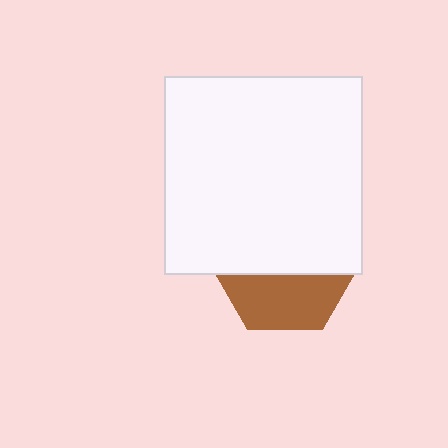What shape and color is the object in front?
The object in front is a white square.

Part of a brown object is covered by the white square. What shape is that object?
It is a hexagon.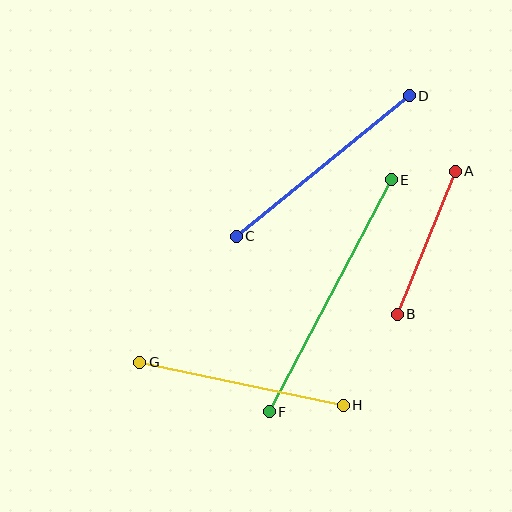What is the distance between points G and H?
The distance is approximately 208 pixels.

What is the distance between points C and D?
The distance is approximately 223 pixels.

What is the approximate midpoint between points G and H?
The midpoint is at approximately (242, 384) pixels.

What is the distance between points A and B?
The distance is approximately 155 pixels.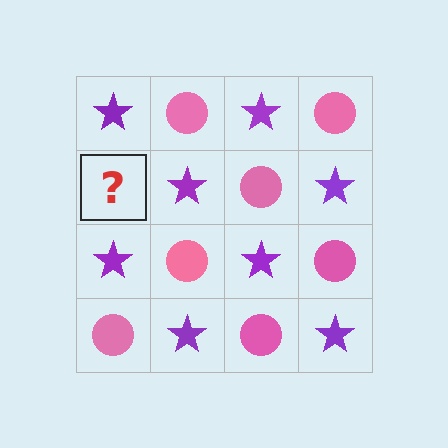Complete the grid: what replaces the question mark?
The question mark should be replaced with a pink circle.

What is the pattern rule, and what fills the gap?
The rule is that it alternates purple star and pink circle in a checkerboard pattern. The gap should be filled with a pink circle.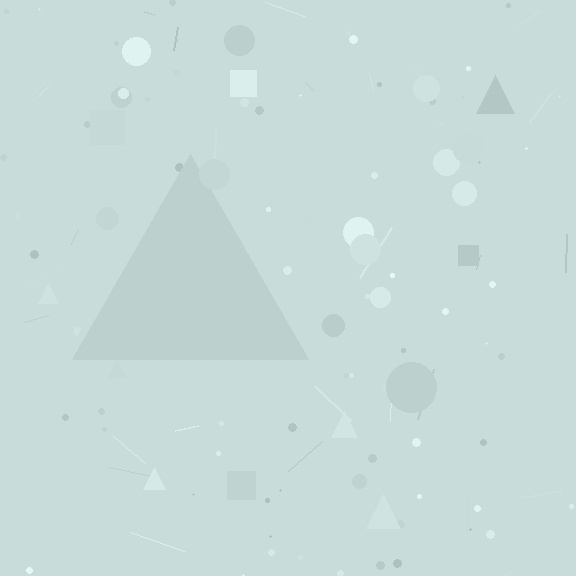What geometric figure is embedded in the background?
A triangle is embedded in the background.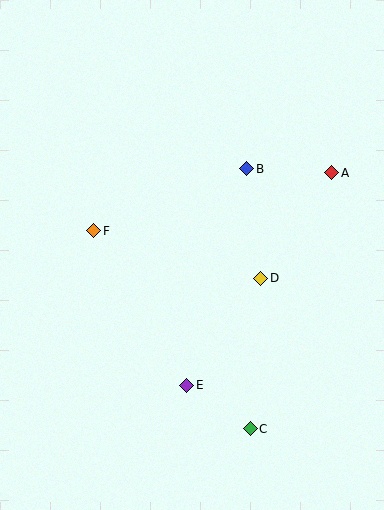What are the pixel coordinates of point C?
Point C is at (250, 429).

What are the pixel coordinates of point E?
Point E is at (187, 385).